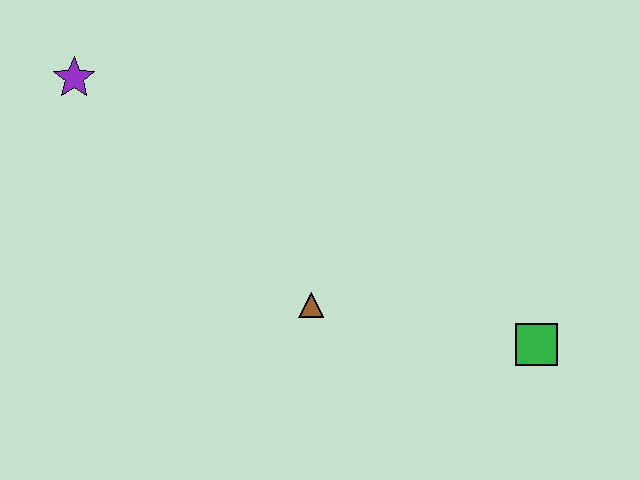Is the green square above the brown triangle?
No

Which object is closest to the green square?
The brown triangle is closest to the green square.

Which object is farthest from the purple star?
The green square is farthest from the purple star.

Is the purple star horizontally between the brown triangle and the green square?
No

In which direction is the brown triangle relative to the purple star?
The brown triangle is to the right of the purple star.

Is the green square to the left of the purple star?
No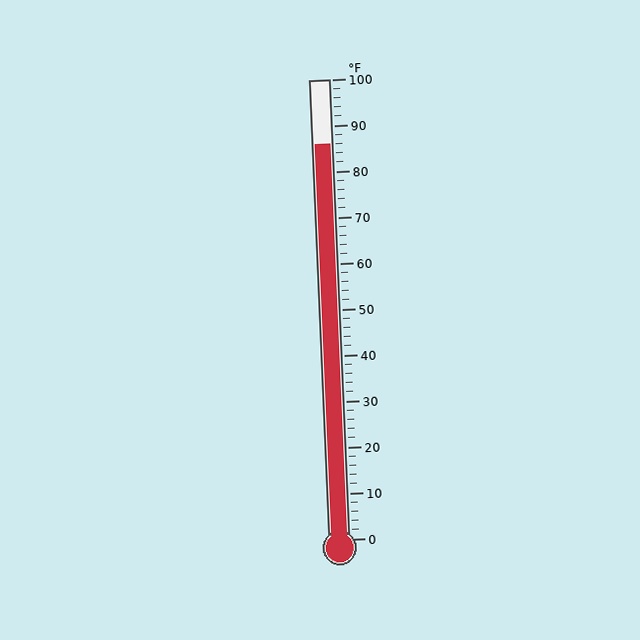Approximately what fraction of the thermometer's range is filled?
The thermometer is filled to approximately 85% of its range.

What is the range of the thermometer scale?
The thermometer scale ranges from 0°F to 100°F.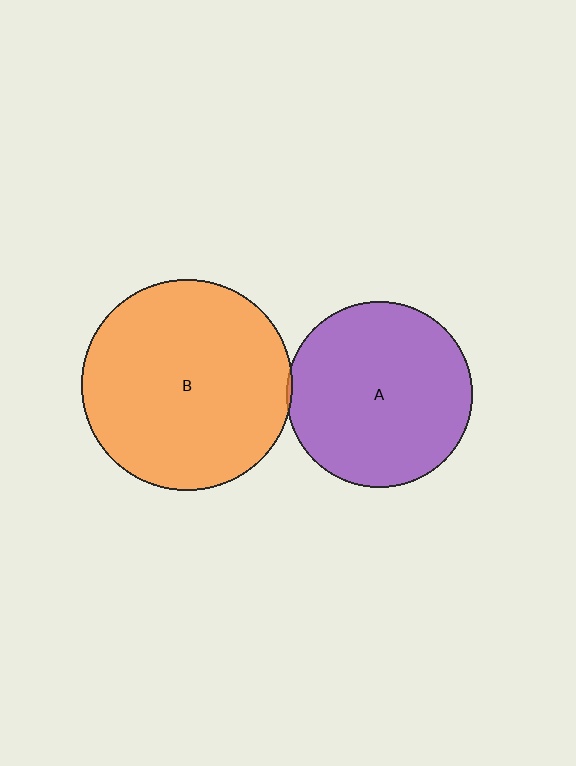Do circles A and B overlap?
Yes.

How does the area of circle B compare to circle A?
Approximately 1.3 times.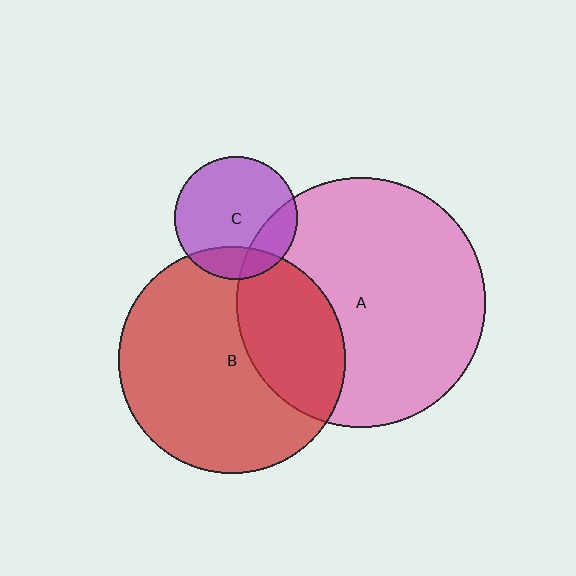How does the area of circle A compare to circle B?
Approximately 1.2 times.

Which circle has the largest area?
Circle A (pink).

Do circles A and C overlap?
Yes.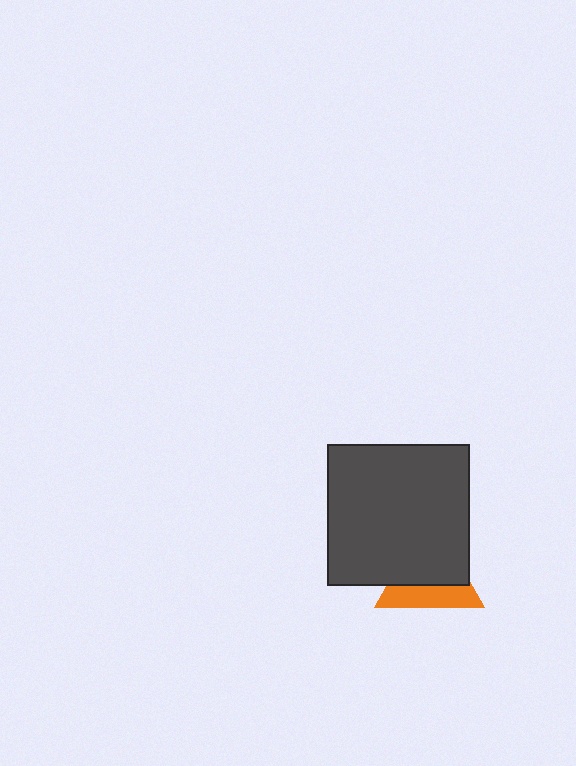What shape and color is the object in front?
The object in front is a dark gray square.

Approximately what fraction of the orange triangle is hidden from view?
Roughly 60% of the orange triangle is hidden behind the dark gray square.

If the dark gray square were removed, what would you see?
You would see the complete orange triangle.